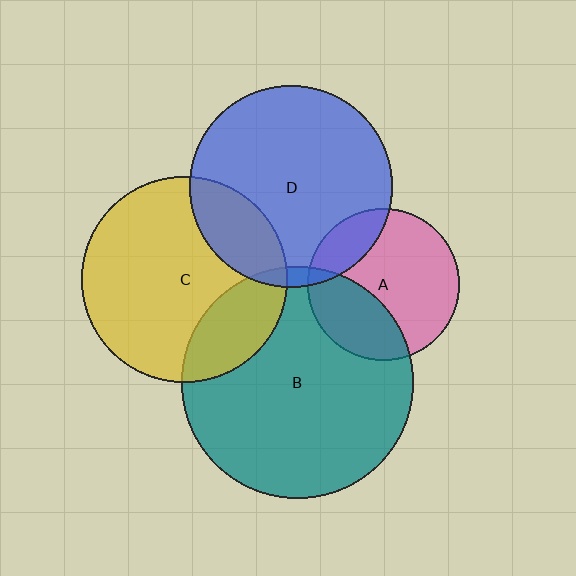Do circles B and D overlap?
Yes.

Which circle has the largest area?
Circle B (teal).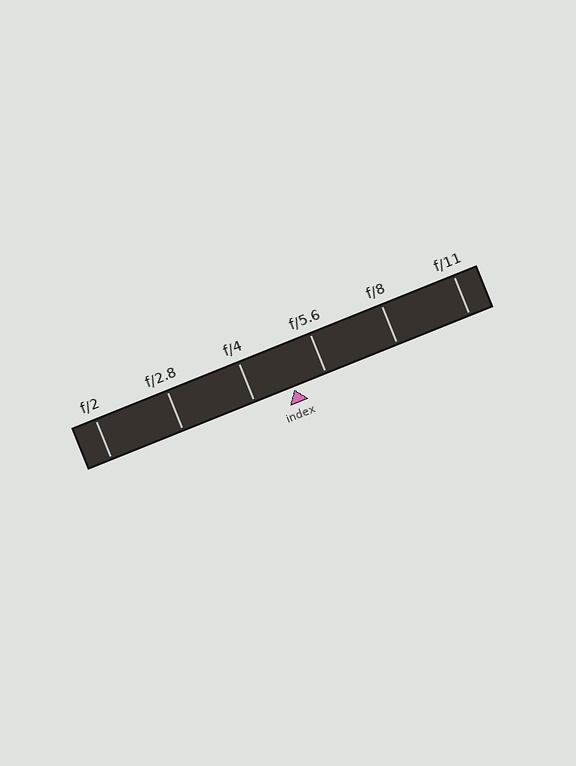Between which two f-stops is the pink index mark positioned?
The index mark is between f/4 and f/5.6.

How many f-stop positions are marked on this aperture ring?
There are 6 f-stop positions marked.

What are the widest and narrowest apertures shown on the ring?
The widest aperture shown is f/2 and the narrowest is f/11.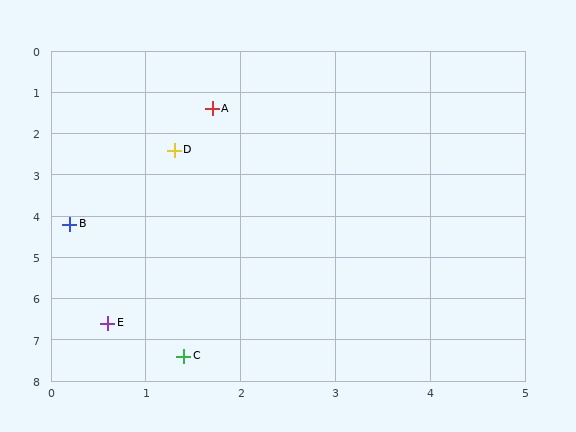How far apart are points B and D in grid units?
Points B and D are about 2.1 grid units apart.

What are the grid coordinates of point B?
Point B is at approximately (0.2, 4.2).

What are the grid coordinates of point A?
Point A is at approximately (1.7, 1.4).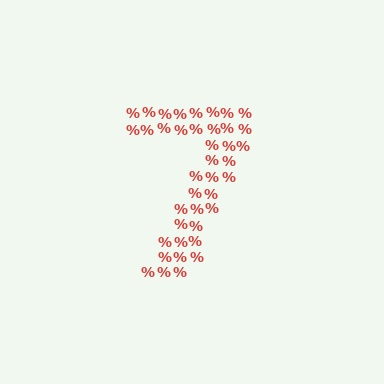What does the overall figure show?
The overall figure shows the digit 7.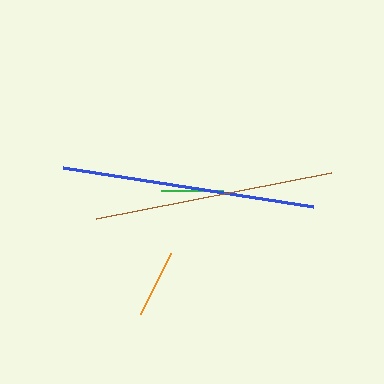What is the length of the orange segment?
The orange segment is approximately 68 pixels long.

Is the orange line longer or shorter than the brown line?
The brown line is longer than the orange line.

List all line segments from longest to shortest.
From longest to shortest: blue, brown, orange, green.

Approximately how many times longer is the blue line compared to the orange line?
The blue line is approximately 3.7 times the length of the orange line.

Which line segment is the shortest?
The green line is the shortest at approximately 62 pixels.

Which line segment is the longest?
The blue line is the longest at approximately 254 pixels.